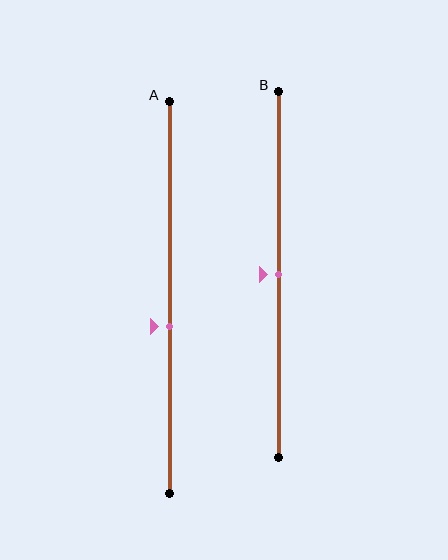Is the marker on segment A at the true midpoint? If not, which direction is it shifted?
No, the marker on segment A is shifted downward by about 7% of the segment length.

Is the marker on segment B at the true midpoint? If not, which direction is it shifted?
Yes, the marker on segment B is at the true midpoint.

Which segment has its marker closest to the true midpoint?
Segment B has its marker closest to the true midpoint.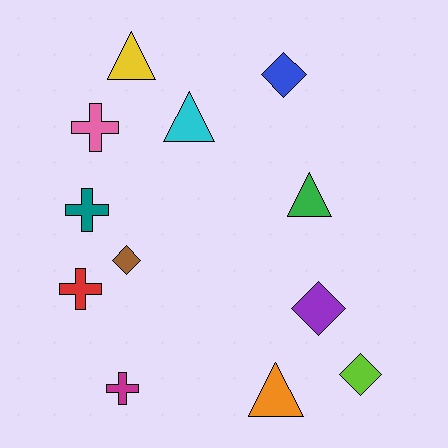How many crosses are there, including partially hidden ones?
There are 4 crosses.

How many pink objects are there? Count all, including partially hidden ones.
There is 1 pink object.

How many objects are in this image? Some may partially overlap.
There are 12 objects.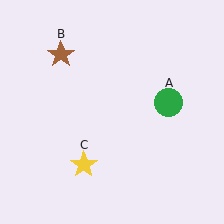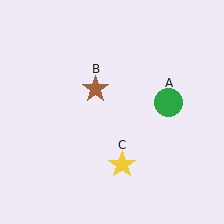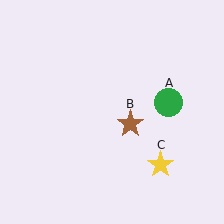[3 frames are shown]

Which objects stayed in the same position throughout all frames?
Green circle (object A) remained stationary.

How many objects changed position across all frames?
2 objects changed position: brown star (object B), yellow star (object C).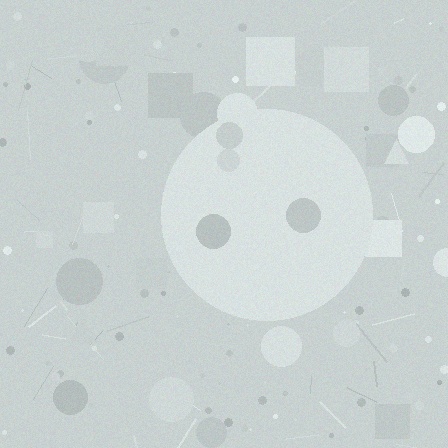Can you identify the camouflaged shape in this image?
The camouflaged shape is a circle.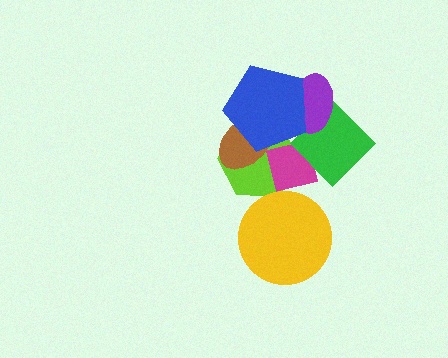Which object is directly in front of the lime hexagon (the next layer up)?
The magenta square is directly in front of the lime hexagon.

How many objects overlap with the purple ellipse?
2 objects overlap with the purple ellipse.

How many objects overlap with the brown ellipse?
3 objects overlap with the brown ellipse.